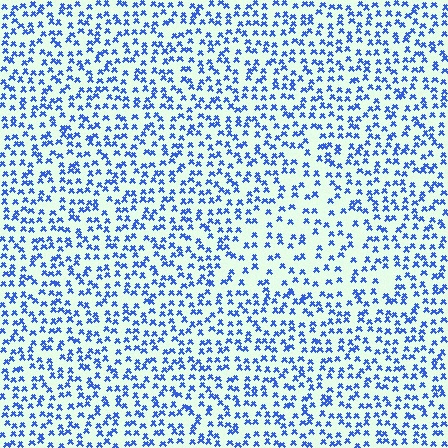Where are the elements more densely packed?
The elements are more densely packed outside the triangle boundary.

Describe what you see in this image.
The image contains small blue elements arranged at two different densities. A triangle-shaped region is visible where the elements are less densely packed than the surrounding area.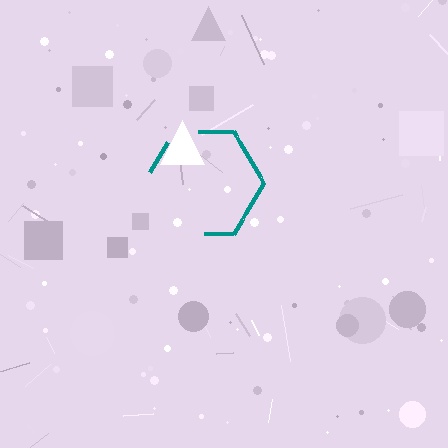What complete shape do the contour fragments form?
The contour fragments form a hexagon.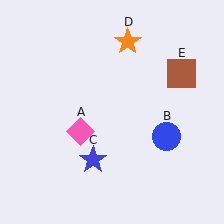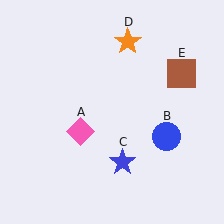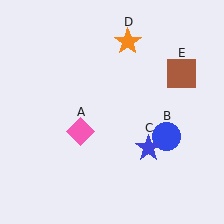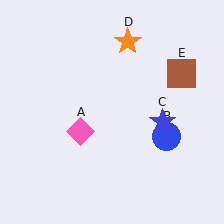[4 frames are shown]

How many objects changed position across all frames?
1 object changed position: blue star (object C).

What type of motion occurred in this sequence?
The blue star (object C) rotated counterclockwise around the center of the scene.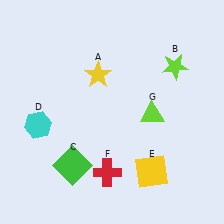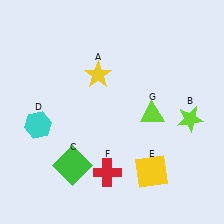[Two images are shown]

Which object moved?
The lime star (B) moved down.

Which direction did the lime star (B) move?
The lime star (B) moved down.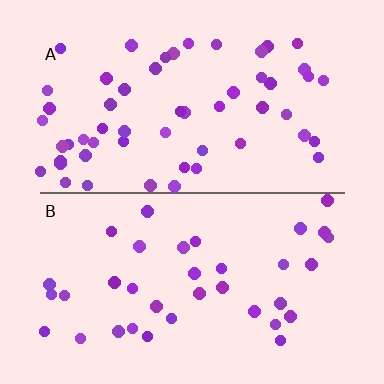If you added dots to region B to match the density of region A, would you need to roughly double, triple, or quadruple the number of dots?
Approximately double.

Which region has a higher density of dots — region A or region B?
A (the top).